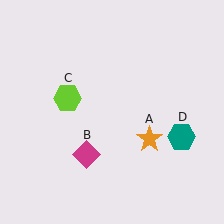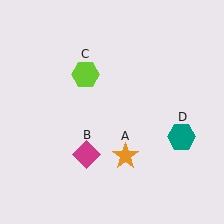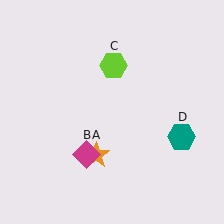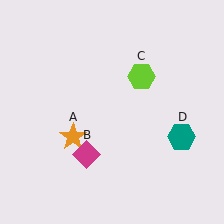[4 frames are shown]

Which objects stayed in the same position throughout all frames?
Magenta diamond (object B) and teal hexagon (object D) remained stationary.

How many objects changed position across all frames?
2 objects changed position: orange star (object A), lime hexagon (object C).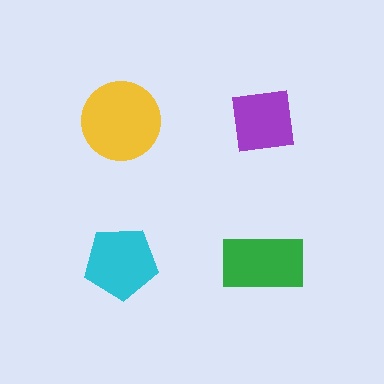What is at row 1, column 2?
A purple square.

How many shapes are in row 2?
2 shapes.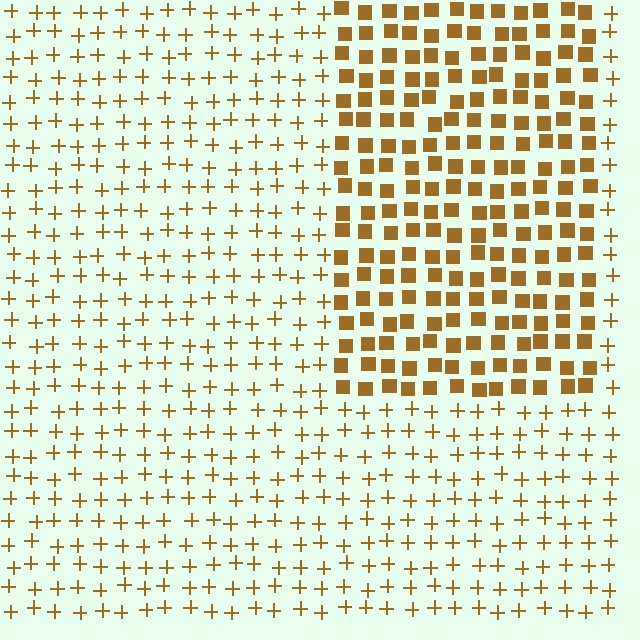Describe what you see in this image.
The image is filled with small brown elements arranged in a uniform grid. A rectangle-shaped region contains squares, while the surrounding area contains plus signs. The boundary is defined purely by the change in element shape.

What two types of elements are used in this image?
The image uses squares inside the rectangle region and plus signs outside it.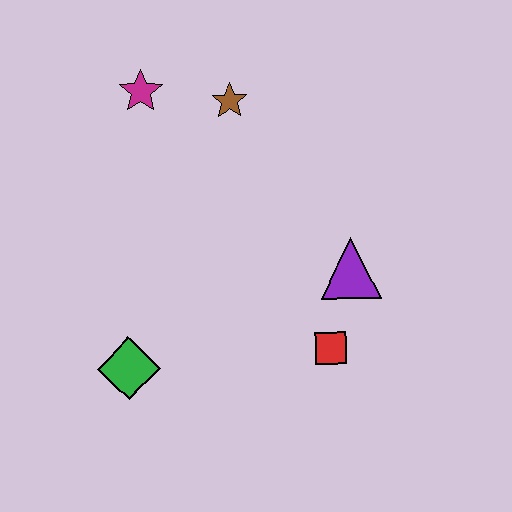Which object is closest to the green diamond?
The red square is closest to the green diamond.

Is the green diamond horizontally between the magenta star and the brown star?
No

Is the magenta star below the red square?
No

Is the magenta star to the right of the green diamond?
Yes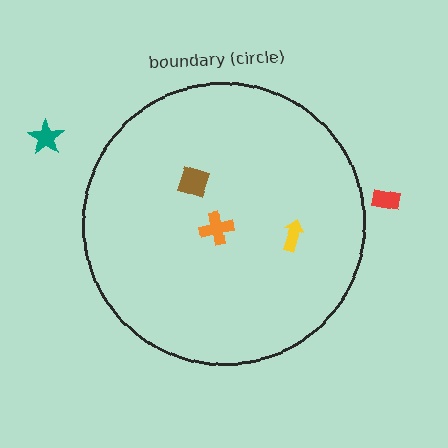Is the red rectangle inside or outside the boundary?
Outside.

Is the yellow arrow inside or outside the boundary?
Inside.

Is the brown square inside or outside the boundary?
Inside.